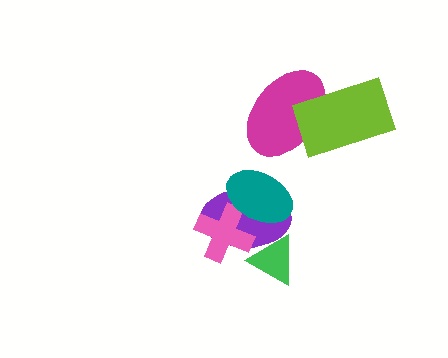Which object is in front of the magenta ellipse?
The lime rectangle is in front of the magenta ellipse.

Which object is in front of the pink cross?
The teal ellipse is in front of the pink cross.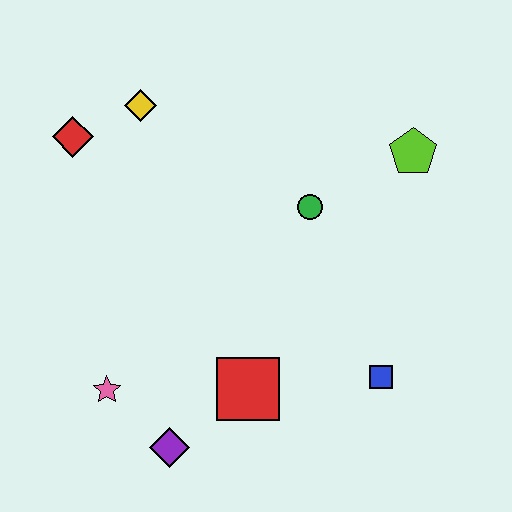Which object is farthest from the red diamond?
The blue square is farthest from the red diamond.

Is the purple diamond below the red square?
Yes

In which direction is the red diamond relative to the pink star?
The red diamond is above the pink star.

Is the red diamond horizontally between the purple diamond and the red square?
No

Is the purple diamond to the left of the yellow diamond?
No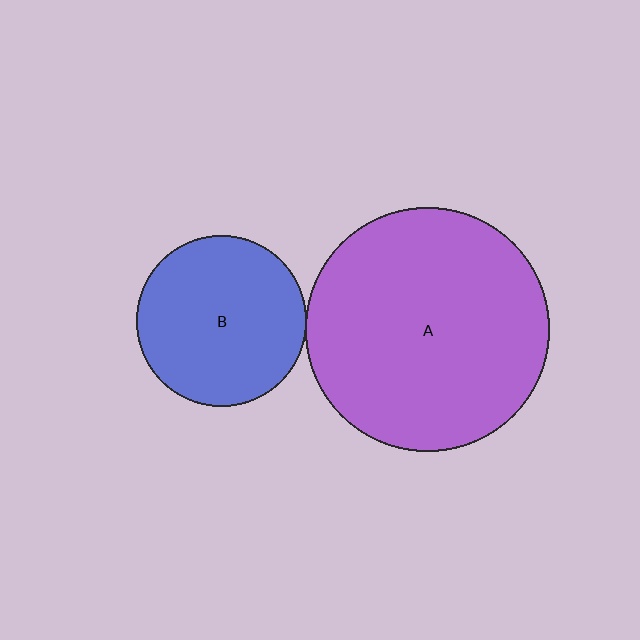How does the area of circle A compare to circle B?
Approximately 2.1 times.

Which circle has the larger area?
Circle A (purple).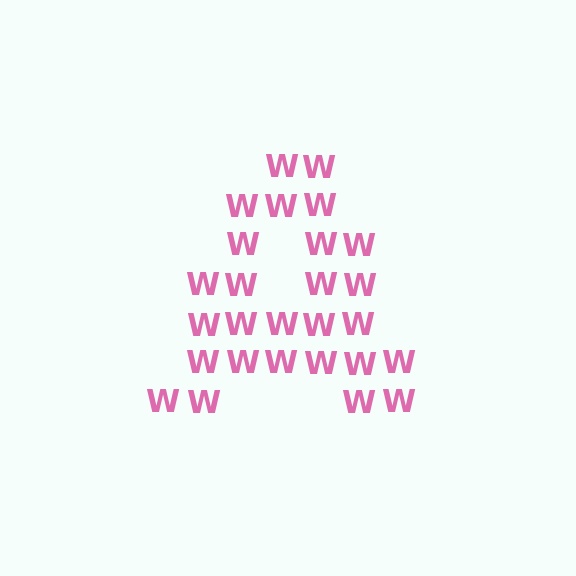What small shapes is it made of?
It is made of small letter W's.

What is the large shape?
The large shape is the letter A.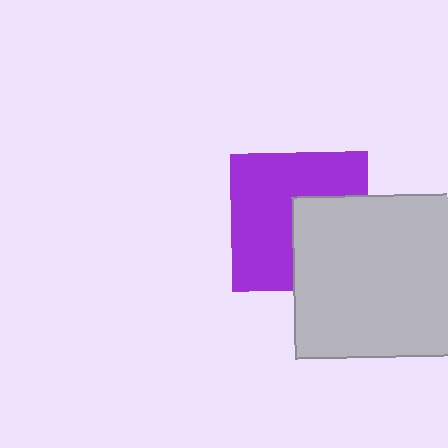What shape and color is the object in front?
The object in front is a light gray square.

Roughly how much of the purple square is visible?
About half of it is visible (roughly 61%).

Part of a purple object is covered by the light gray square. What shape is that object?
It is a square.